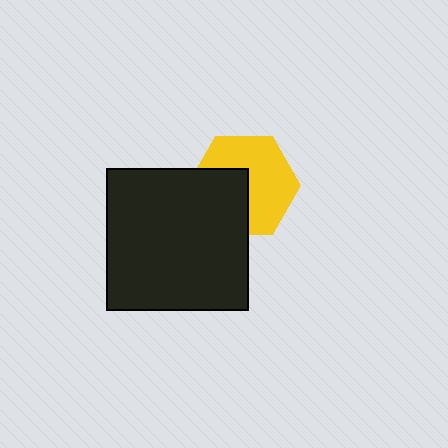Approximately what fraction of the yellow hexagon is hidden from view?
Roughly 40% of the yellow hexagon is hidden behind the black square.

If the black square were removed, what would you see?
You would see the complete yellow hexagon.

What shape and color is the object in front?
The object in front is a black square.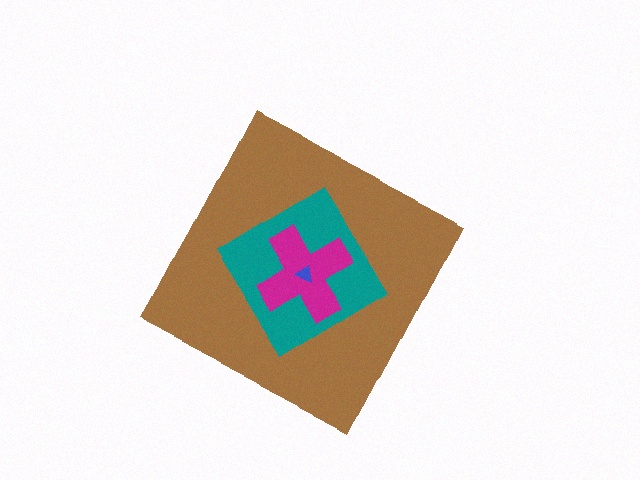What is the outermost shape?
The brown diamond.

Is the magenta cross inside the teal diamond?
Yes.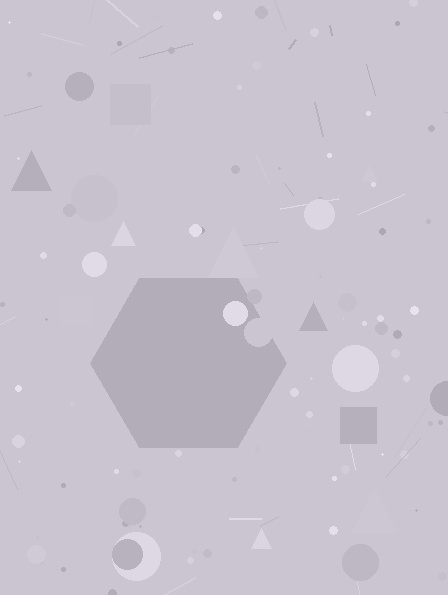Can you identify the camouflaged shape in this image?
The camouflaged shape is a hexagon.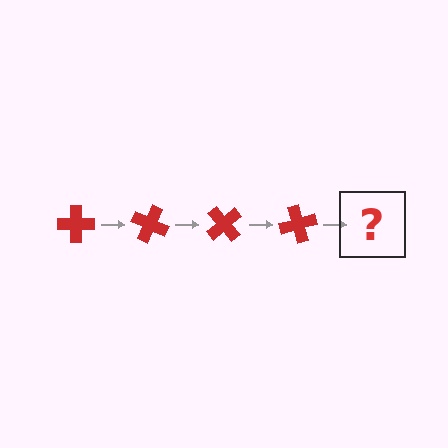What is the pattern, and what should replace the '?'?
The pattern is that the cross rotates 25 degrees each step. The '?' should be a red cross rotated 100 degrees.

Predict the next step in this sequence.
The next step is a red cross rotated 100 degrees.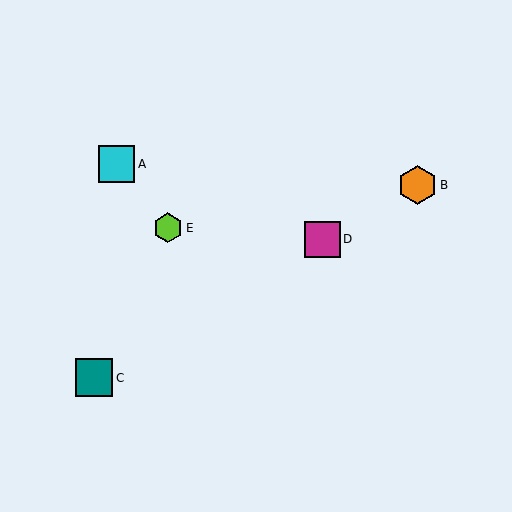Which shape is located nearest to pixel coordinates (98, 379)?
The teal square (labeled C) at (94, 378) is nearest to that location.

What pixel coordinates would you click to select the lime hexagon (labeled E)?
Click at (168, 228) to select the lime hexagon E.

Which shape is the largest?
The orange hexagon (labeled B) is the largest.